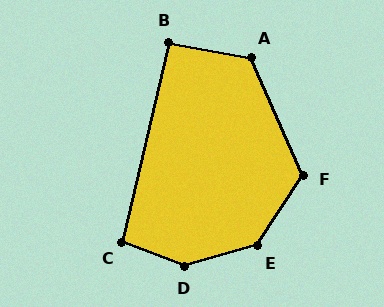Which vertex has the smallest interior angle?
B, at approximately 93 degrees.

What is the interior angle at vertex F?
Approximately 124 degrees (obtuse).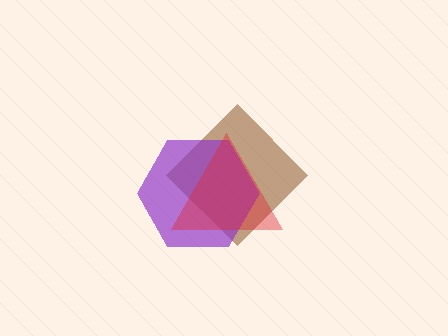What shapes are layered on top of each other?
The layered shapes are: a brown diamond, a purple hexagon, a red triangle.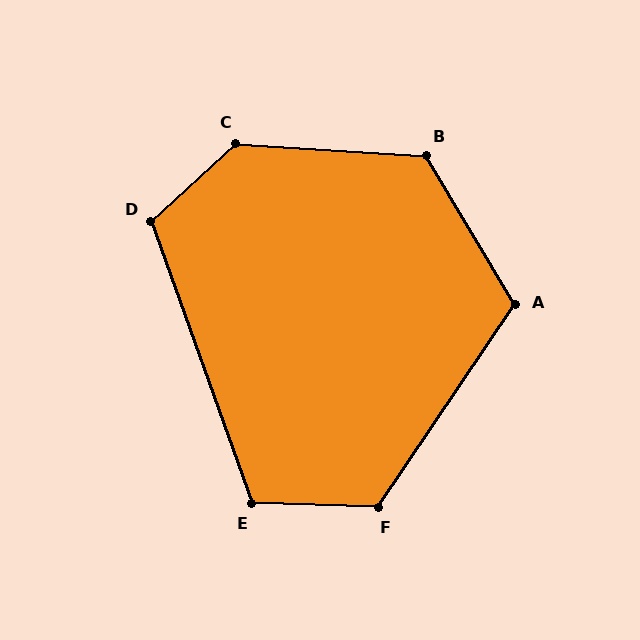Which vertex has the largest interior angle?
C, at approximately 134 degrees.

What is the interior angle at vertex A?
Approximately 115 degrees (obtuse).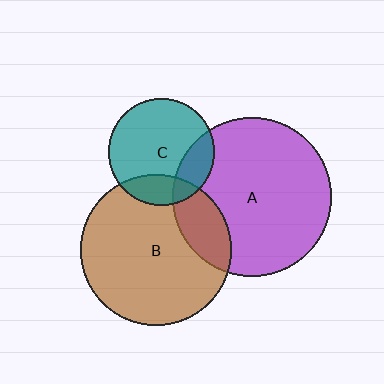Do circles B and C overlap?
Yes.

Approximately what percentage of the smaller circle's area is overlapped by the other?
Approximately 20%.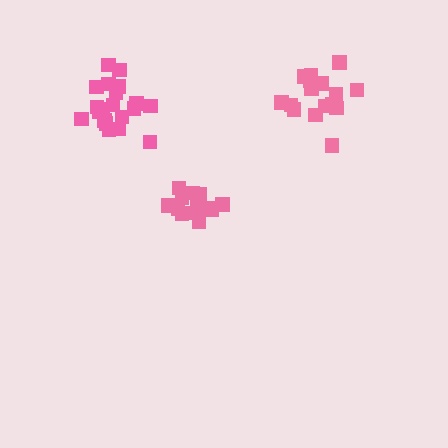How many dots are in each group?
Group 1: 16 dots, Group 2: 20 dots, Group 3: 17 dots (53 total).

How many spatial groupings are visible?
There are 3 spatial groupings.